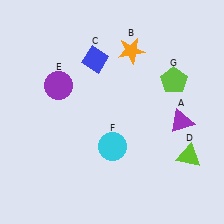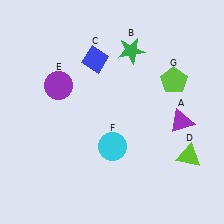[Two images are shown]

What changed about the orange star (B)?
In Image 1, B is orange. In Image 2, it changed to green.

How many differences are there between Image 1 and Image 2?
There is 1 difference between the two images.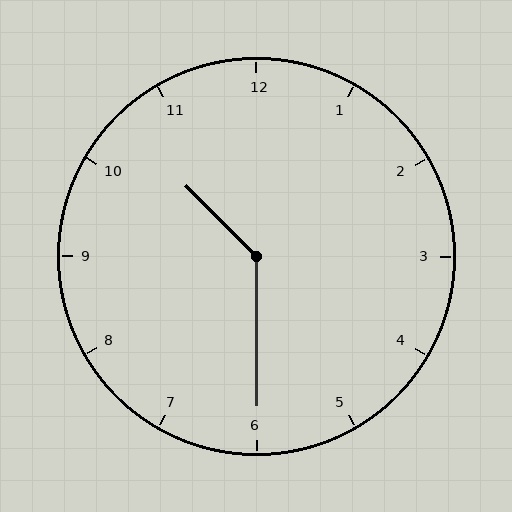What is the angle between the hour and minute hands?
Approximately 135 degrees.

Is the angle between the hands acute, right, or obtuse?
It is obtuse.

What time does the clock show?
10:30.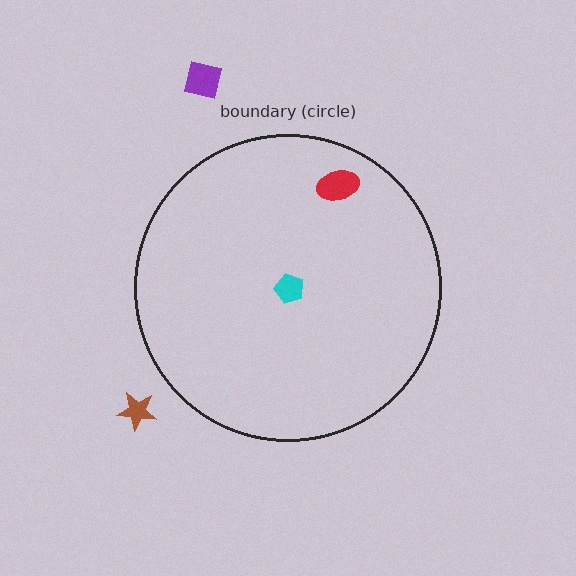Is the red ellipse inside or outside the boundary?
Inside.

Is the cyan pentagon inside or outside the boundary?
Inside.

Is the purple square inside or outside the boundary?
Outside.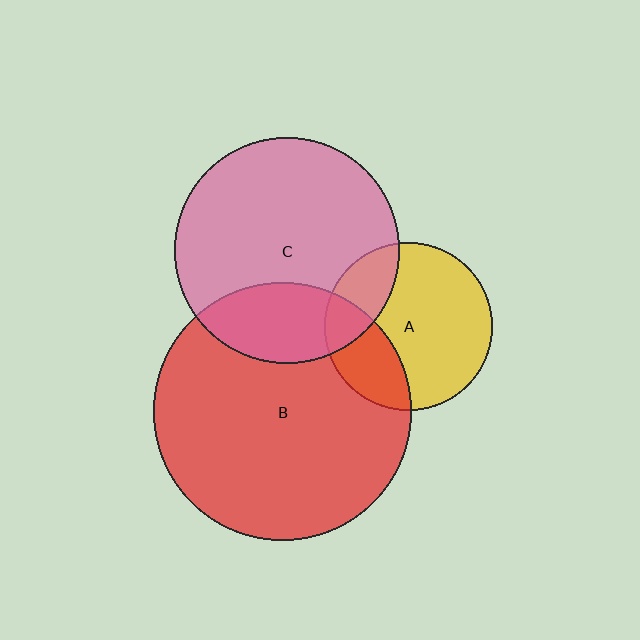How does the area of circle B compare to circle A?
Approximately 2.4 times.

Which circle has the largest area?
Circle B (red).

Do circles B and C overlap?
Yes.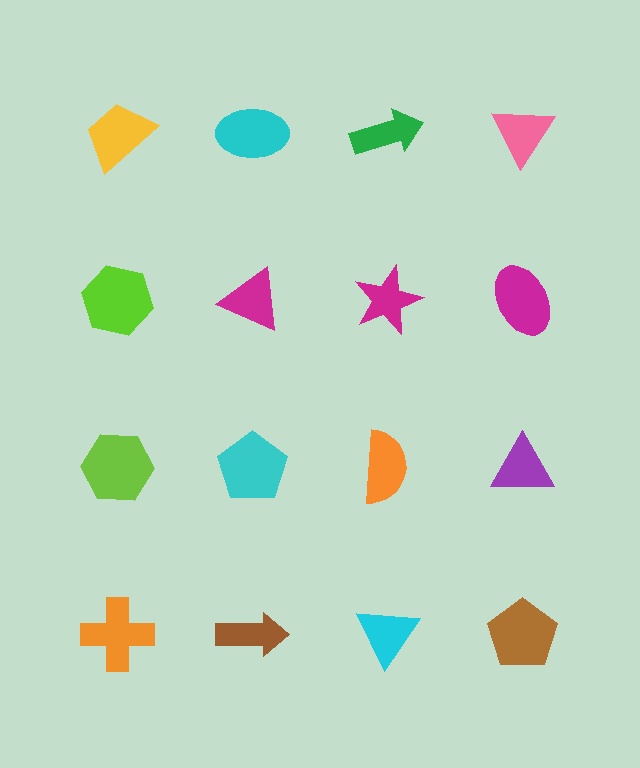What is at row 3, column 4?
A purple triangle.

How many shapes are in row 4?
4 shapes.